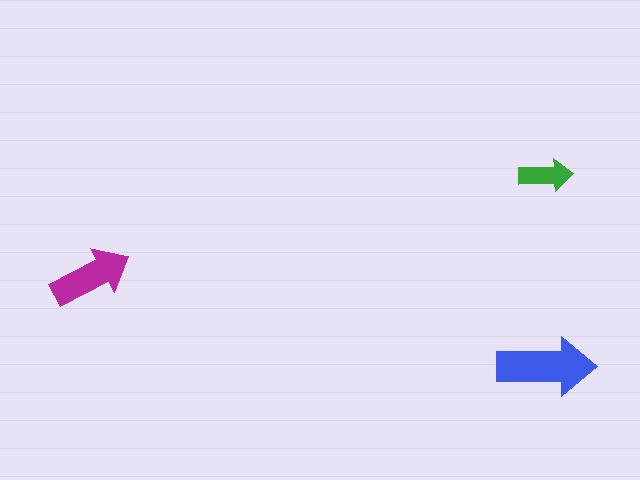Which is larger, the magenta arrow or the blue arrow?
The blue one.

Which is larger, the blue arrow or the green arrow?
The blue one.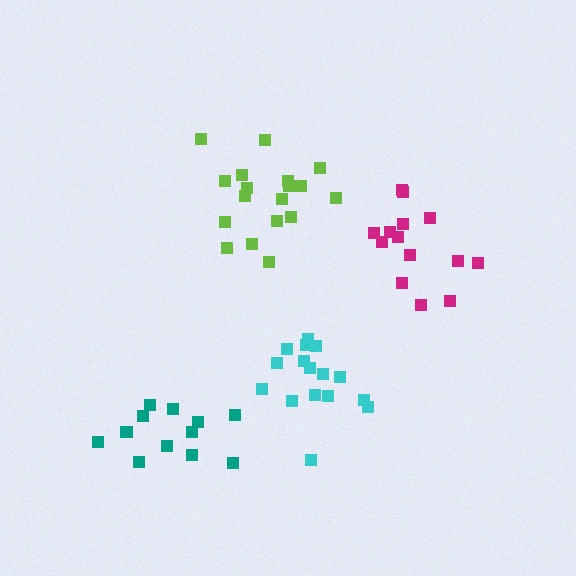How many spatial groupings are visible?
There are 4 spatial groupings.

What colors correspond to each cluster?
The clusters are colored: lime, cyan, teal, magenta.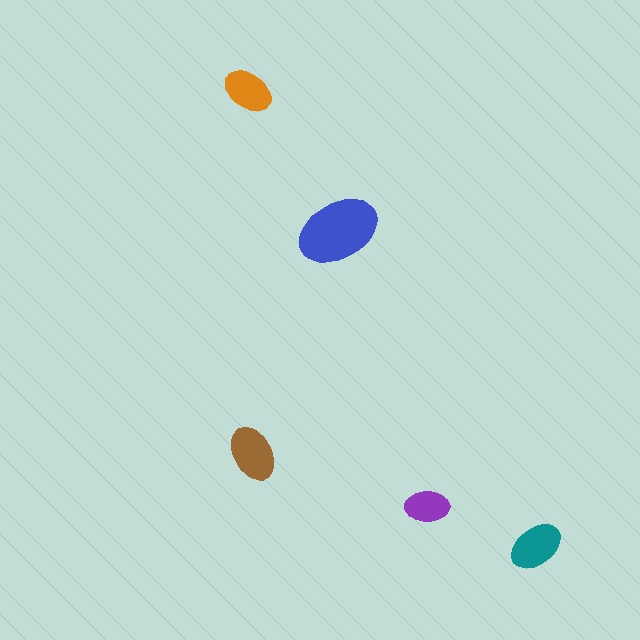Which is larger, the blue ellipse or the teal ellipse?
The blue one.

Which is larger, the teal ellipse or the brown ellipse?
The brown one.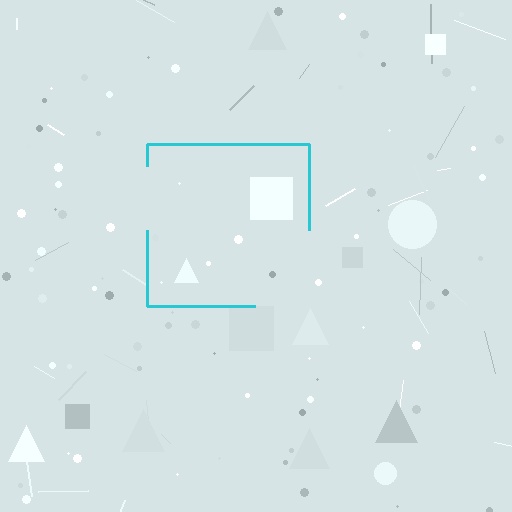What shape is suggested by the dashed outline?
The dashed outline suggests a square.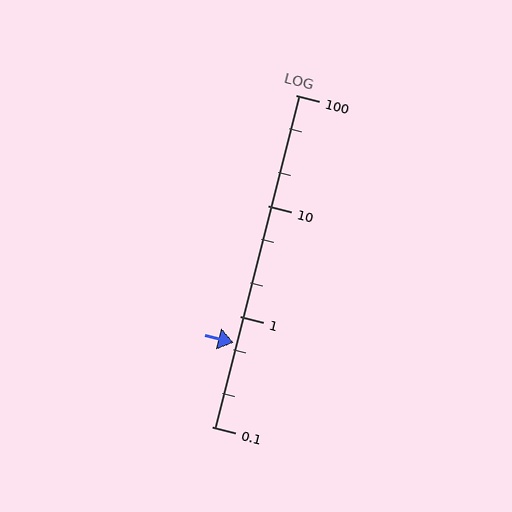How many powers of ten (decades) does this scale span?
The scale spans 3 decades, from 0.1 to 100.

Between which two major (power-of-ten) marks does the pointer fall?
The pointer is between 0.1 and 1.